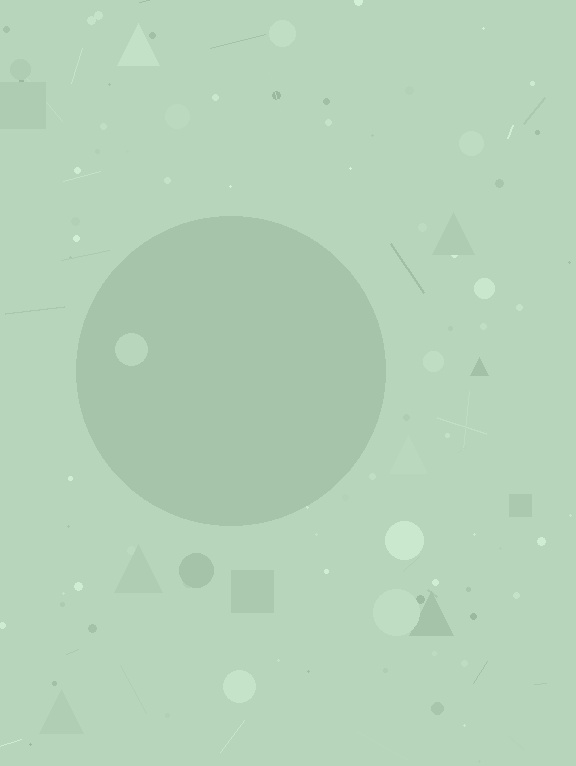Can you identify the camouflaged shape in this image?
The camouflaged shape is a circle.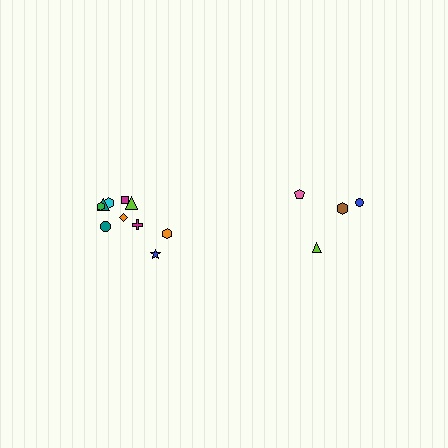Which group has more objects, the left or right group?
The left group.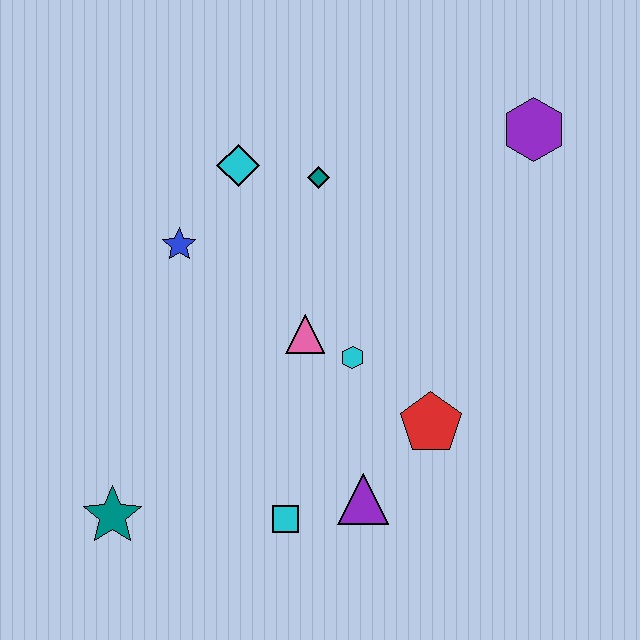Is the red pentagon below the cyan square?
No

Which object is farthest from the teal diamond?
The teal star is farthest from the teal diamond.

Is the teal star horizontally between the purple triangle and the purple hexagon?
No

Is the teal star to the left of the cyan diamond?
Yes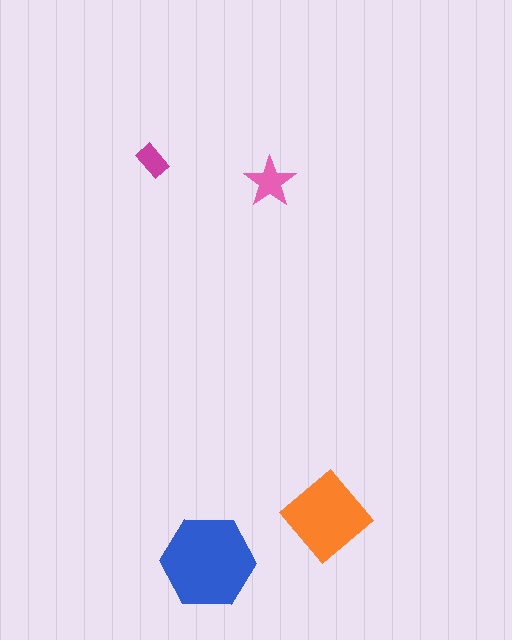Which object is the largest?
The blue hexagon.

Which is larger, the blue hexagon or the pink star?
The blue hexagon.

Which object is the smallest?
The magenta rectangle.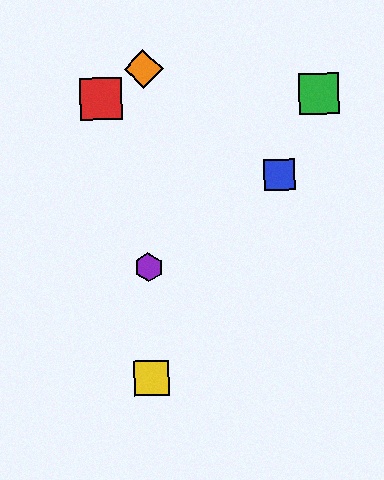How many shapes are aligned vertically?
3 shapes (the yellow square, the purple hexagon, the orange diamond) are aligned vertically.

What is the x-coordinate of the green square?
The green square is at x≈319.